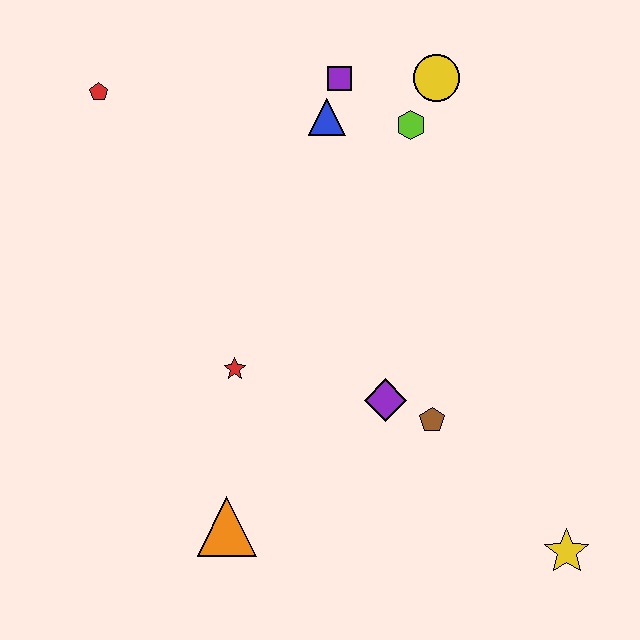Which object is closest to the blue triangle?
The purple square is closest to the blue triangle.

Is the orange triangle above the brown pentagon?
No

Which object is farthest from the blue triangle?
The yellow star is farthest from the blue triangle.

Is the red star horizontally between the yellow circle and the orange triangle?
Yes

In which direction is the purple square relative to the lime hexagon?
The purple square is to the left of the lime hexagon.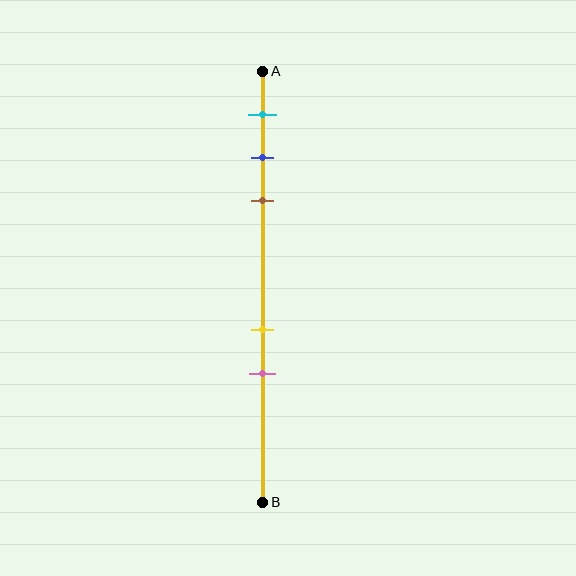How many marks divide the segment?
There are 5 marks dividing the segment.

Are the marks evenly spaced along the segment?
No, the marks are not evenly spaced.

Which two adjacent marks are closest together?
The blue and brown marks are the closest adjacent pair.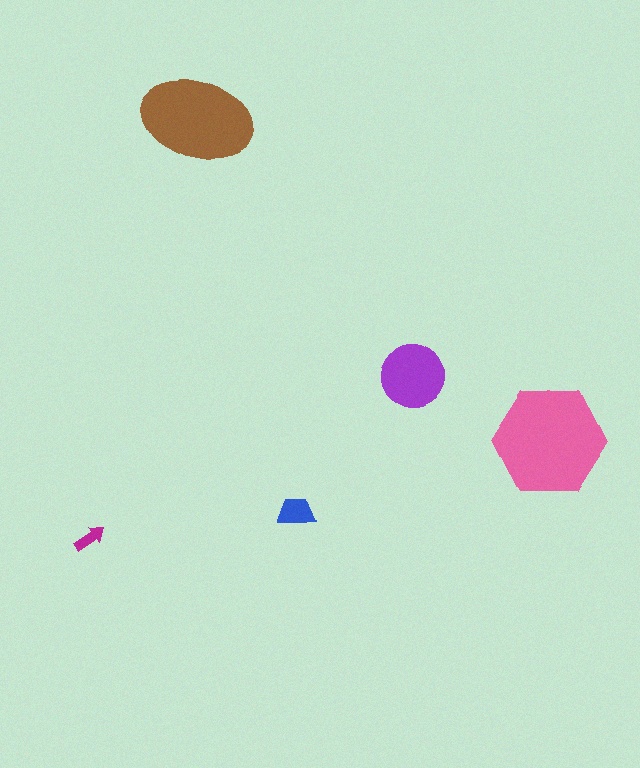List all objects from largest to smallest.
The pink hexagon, the brown ellipse, the purple circle, the blue trapezoid, the magenta arrow.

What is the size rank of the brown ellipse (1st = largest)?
2nd.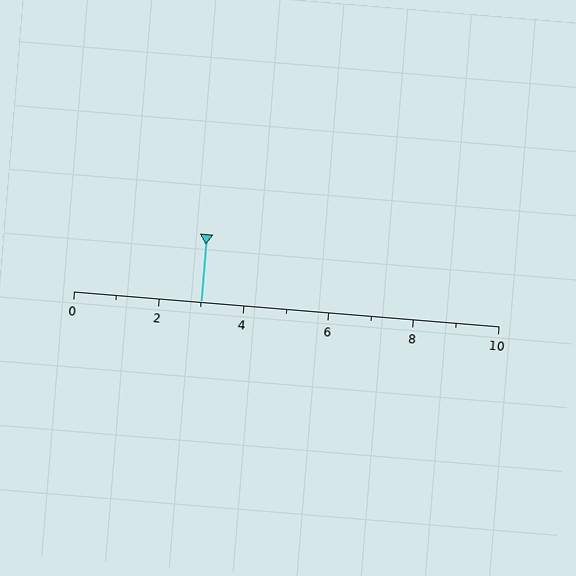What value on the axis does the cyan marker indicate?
The marker indicates approximately 3.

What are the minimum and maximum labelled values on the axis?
The axis runs from 0 to 10.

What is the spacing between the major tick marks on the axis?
The major ticks are spaced 2 apart.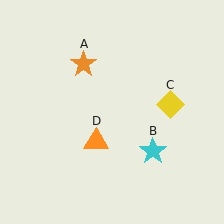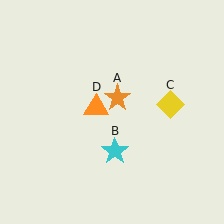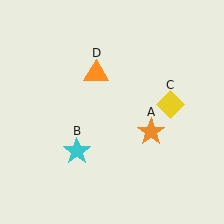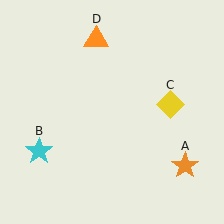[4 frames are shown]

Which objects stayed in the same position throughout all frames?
Yellow diamond (object C) remained stationary.